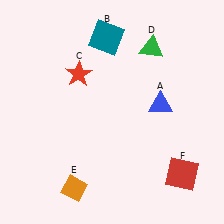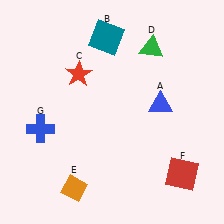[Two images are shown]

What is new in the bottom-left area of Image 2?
A blue cross (G) was added in the bottom-left area of Image 2.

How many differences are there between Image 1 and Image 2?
There is 1 difference between the two images.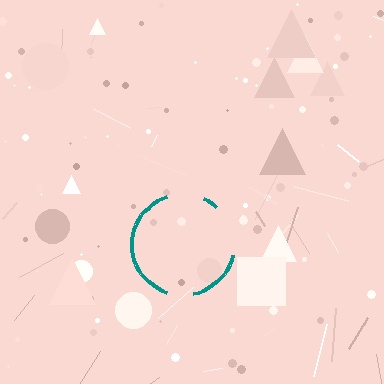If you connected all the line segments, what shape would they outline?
They would outline a circle.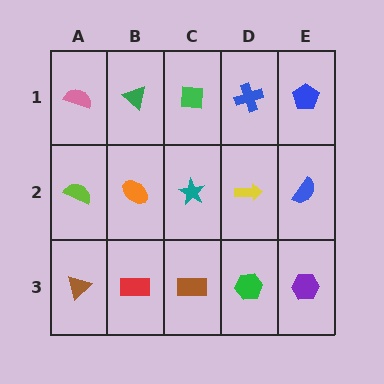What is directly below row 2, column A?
A brown triangle.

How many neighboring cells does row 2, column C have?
4.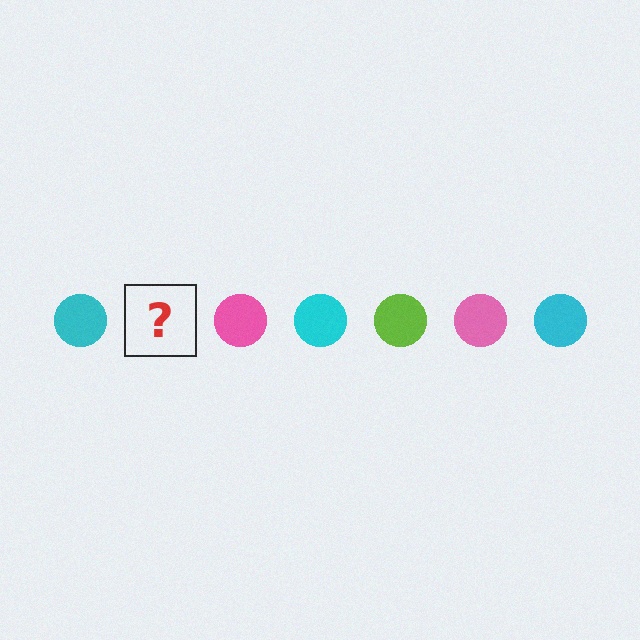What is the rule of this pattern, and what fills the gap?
The rule is that the pattern cycles through cyan, lime, pink circles. The gap should be filled with a lime circle.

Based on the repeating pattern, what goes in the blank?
The blank should be a lime circle.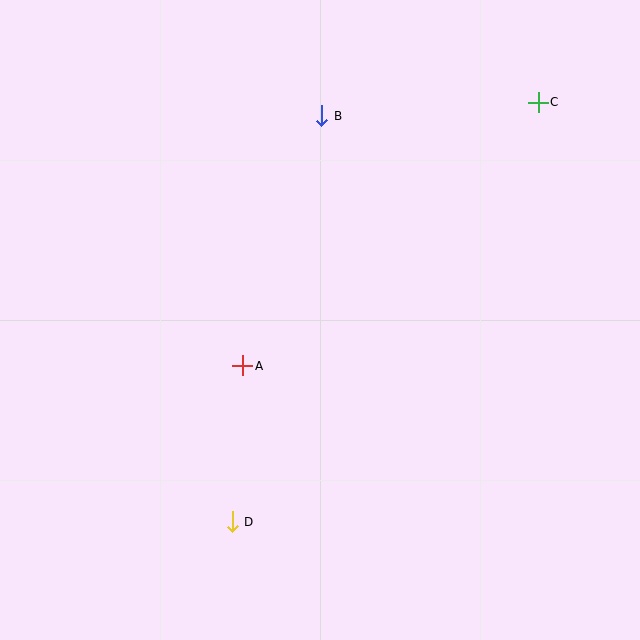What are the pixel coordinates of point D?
Point D is at (232, 522).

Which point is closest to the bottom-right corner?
Point D is closest to the bottom-right corner.